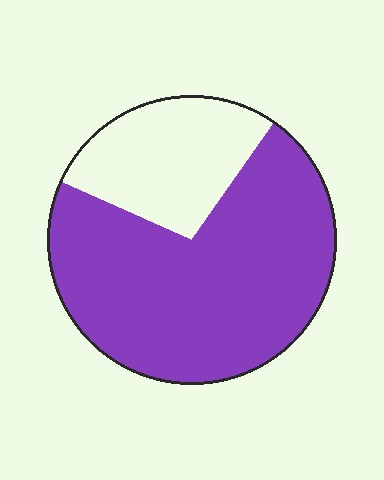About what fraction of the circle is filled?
About three quarters (3/4).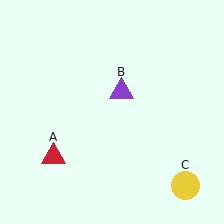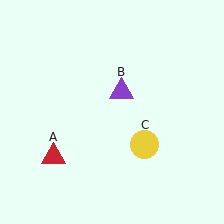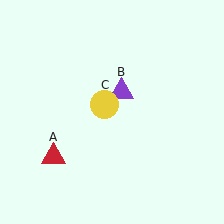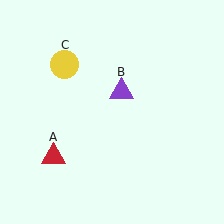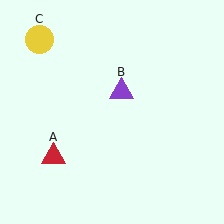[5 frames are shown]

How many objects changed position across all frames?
1 object changed position: yellow circle (object C).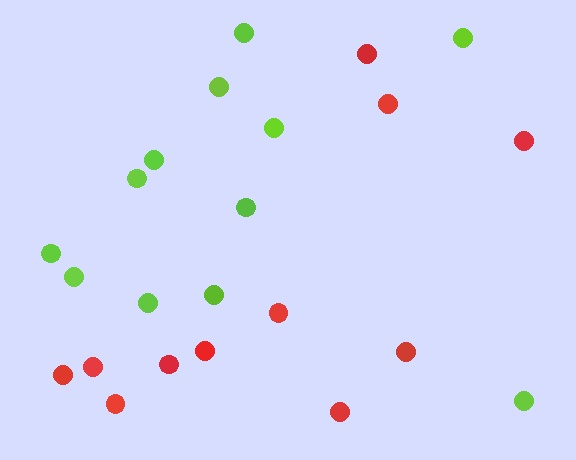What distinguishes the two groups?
There are 2 groups: one group of lime circles (12) and one group of red circles (11).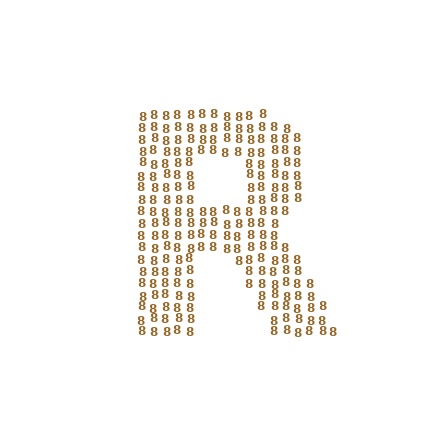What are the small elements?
The small elements are digit 8's.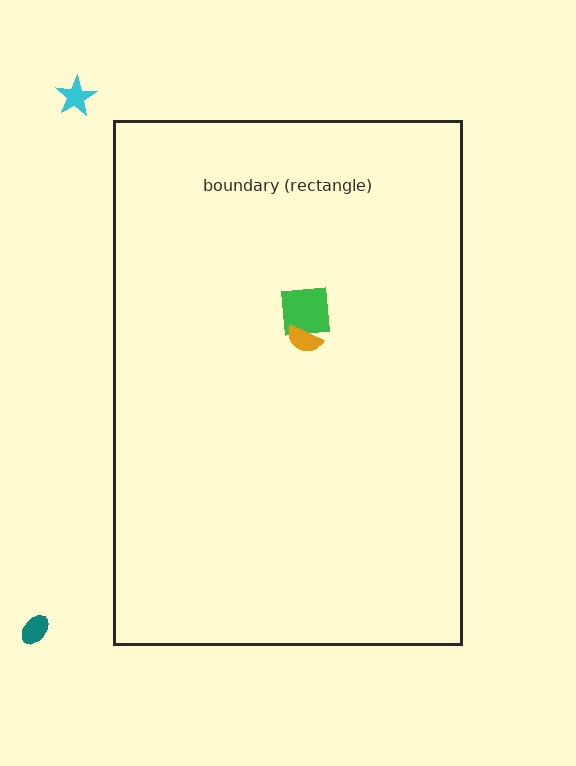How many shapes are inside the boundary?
2 inside, 2 outside.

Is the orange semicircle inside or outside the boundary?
Inside.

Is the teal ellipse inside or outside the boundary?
Outside.